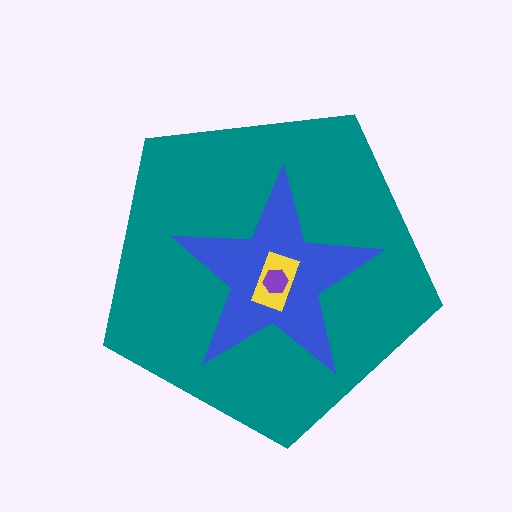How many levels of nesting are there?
4.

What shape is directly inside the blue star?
The yellow rectangle.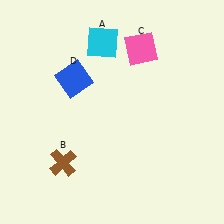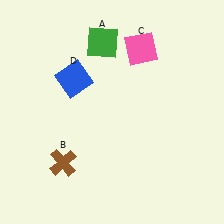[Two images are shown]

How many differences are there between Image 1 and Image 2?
There is 1 difference between the two images.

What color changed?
The square (A) changed from cyan in Image 1 to green in Image 2.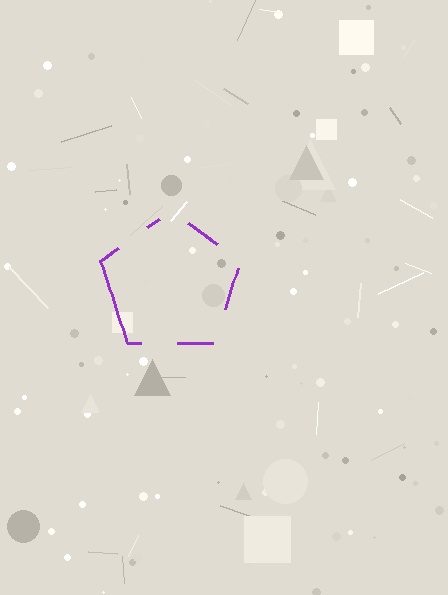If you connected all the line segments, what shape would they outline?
They would outline a pentagon.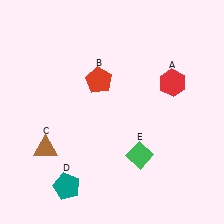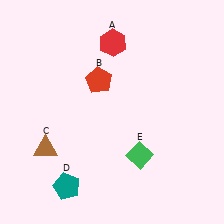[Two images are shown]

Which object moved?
The red hexagon (A) moved left.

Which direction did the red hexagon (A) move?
The red hexagon (A) moved left.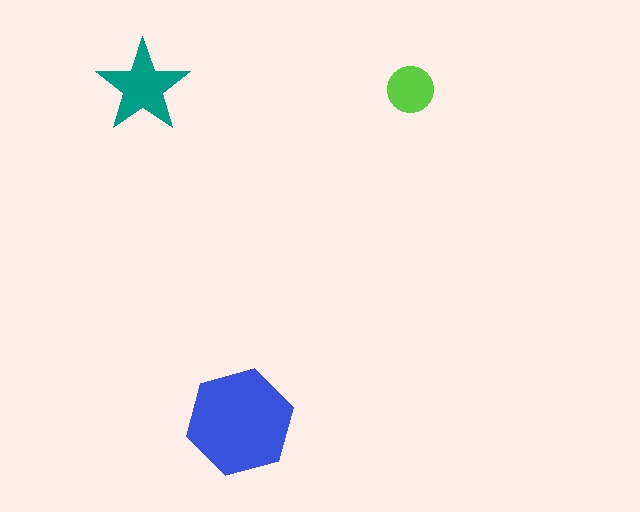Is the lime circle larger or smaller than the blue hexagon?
Smaller.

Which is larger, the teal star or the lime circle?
The teal star.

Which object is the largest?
The blue hexagon.